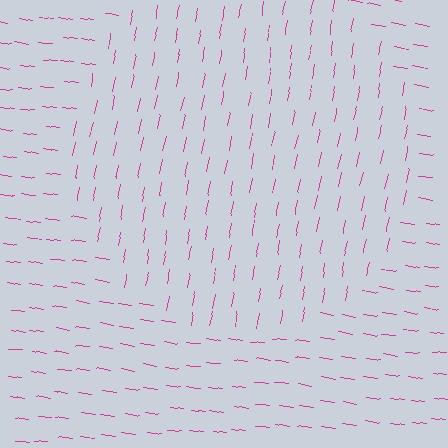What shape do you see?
I see a circle.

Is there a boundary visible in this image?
Yes, there is a texture boundary formed by a change in line orientation.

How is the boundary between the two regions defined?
The boundary is defined purely by a change in line orientation (approximately 87 degrees difference). All lines are the same color and thickness.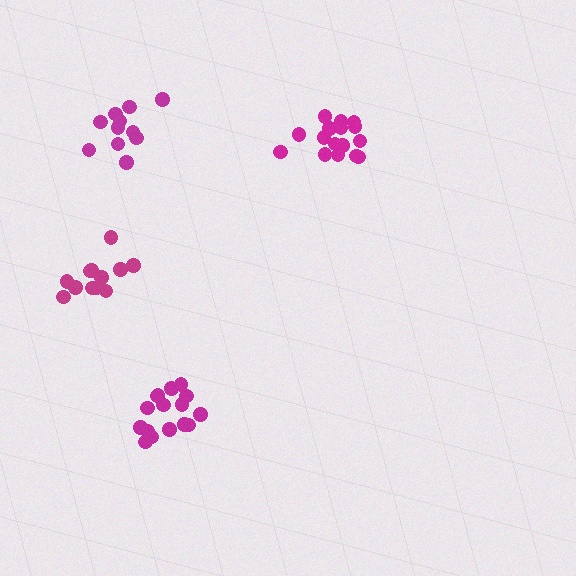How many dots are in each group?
Group 1: 11 dots, Group 2: 16 dots, Group 3: 12 dots, Group 4: 16 dots (55 total).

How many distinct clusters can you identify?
There are 4 distinct clusters.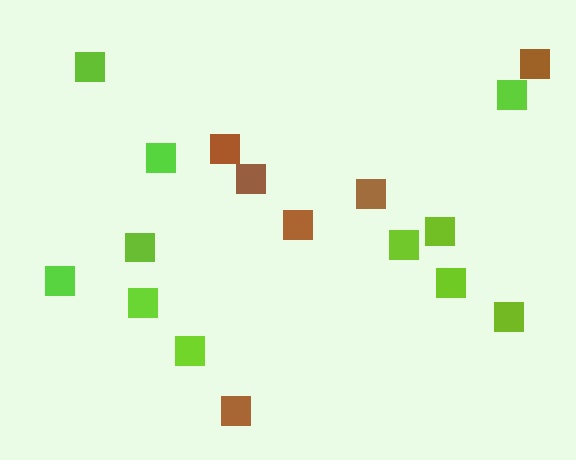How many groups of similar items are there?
There are 2 groups: one group of brown squares (6) and one group of lime squares (11).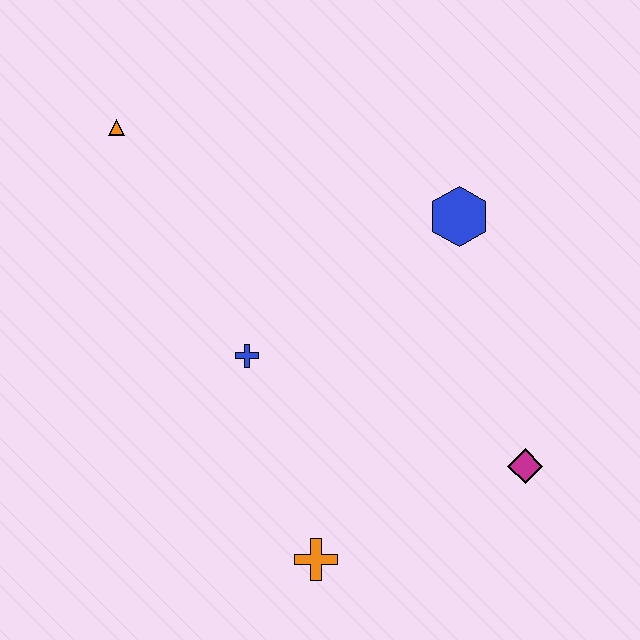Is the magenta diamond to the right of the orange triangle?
Yes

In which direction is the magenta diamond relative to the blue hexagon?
The magenta diamond is below the blue hexagon.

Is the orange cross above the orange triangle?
No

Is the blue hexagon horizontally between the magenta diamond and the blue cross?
Yes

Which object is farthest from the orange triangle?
The magenta diamond is farthest from the orange triangle.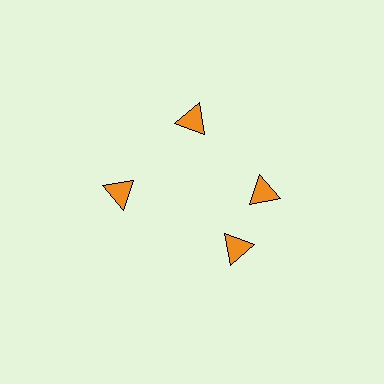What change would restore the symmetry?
The symmetry would be restored by rotating it back into even spacing with its neighbors so that all 4 triangles sit at equal angles and equal distance from the center.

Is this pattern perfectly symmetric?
No. The 4 orange triangles are arranged in a ring, but one element near the 6 o'clock position is rotated out of alignment along the ring, breaking the 4-fold rotational symmetry.